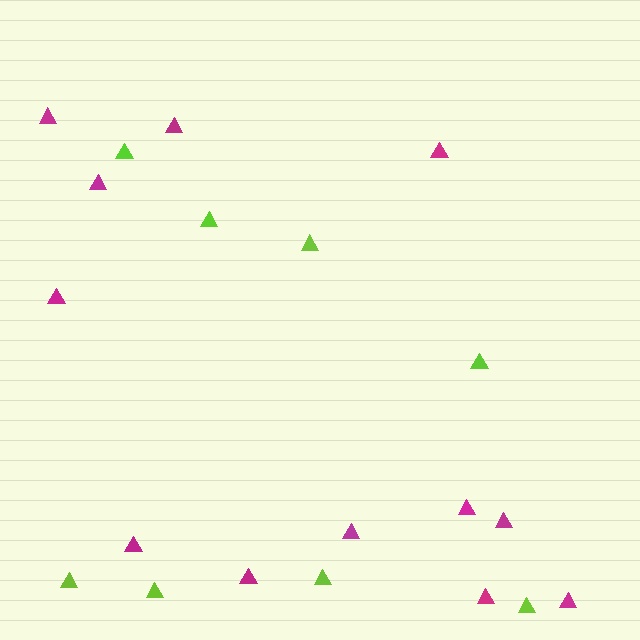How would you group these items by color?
There are 2 groups: one group of lime triangles (8) and one group of magenta triangles (12).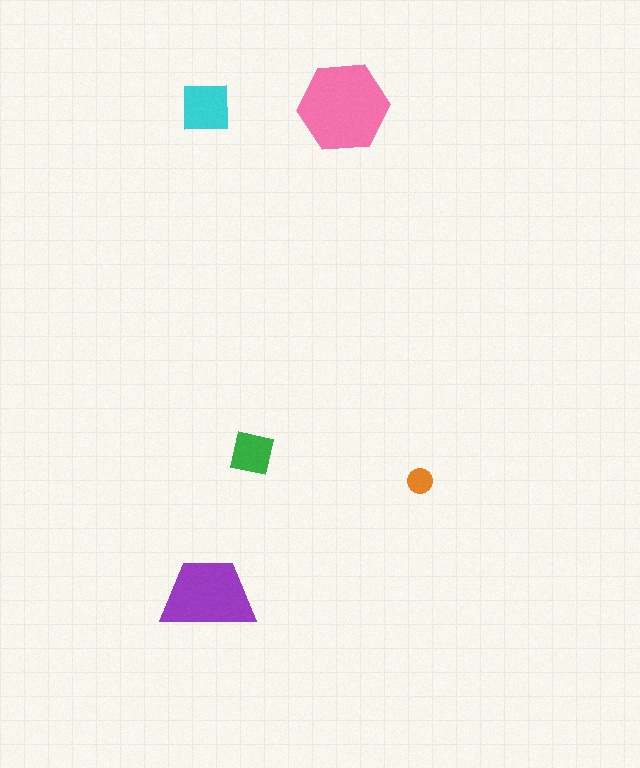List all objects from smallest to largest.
The orange circle, the green square, the cyan square, the purple trapezoid, the pink hexagon.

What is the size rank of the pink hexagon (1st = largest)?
1st.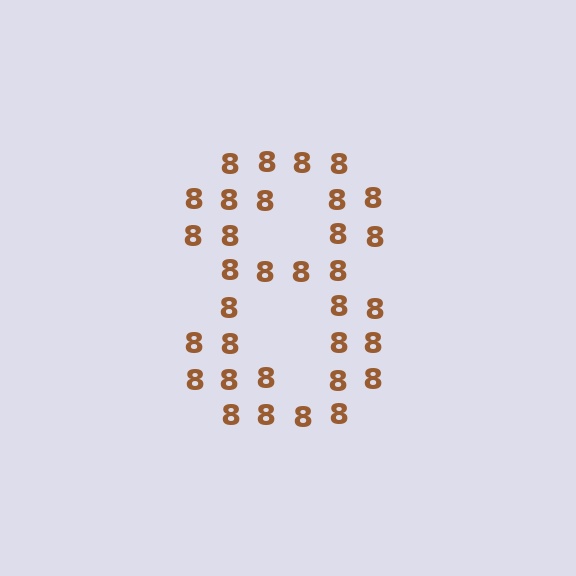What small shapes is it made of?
It is made of small digit 8's.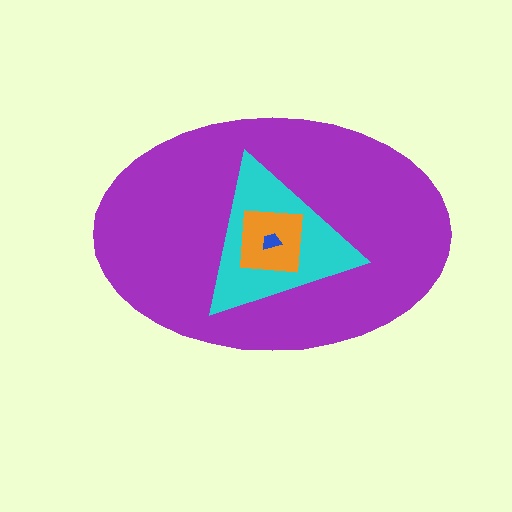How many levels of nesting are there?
4.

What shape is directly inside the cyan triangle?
The orange square.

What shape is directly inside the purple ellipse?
The cyan triangle.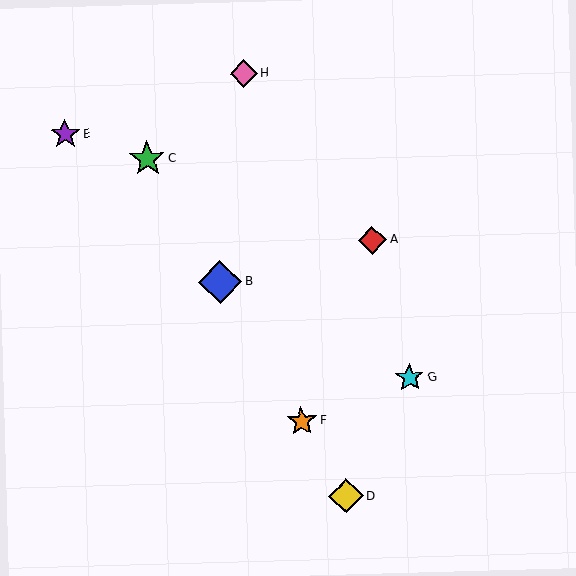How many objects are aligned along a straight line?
4 objects (B, C, D, F) are aligned along a straight line.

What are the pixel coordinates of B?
Object B is at (220, 282).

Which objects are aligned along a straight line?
Objects B, C, D, F are aligned along a straight line.